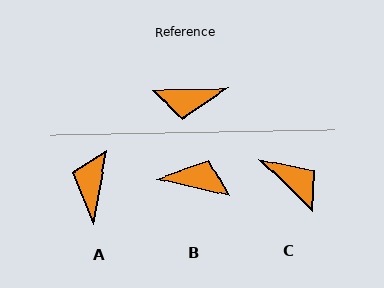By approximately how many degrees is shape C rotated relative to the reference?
Approximately 134 degrees counter-clockwise.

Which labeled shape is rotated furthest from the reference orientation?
B, about 166 degrees away.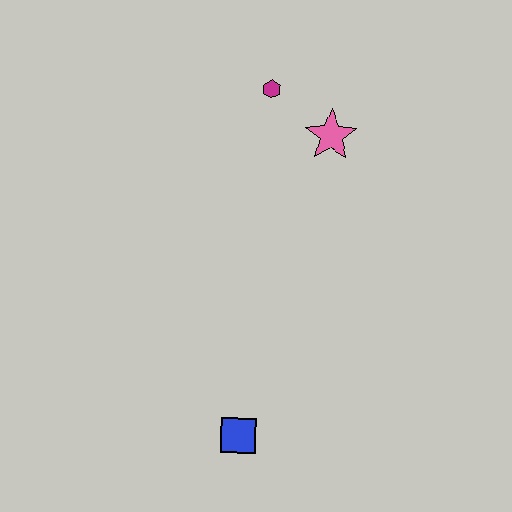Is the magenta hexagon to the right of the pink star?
No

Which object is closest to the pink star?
The magenta hexagon is closest to the pink star.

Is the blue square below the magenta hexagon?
Yes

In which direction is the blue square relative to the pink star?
The blue square is below the pink star.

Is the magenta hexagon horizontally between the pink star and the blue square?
Yes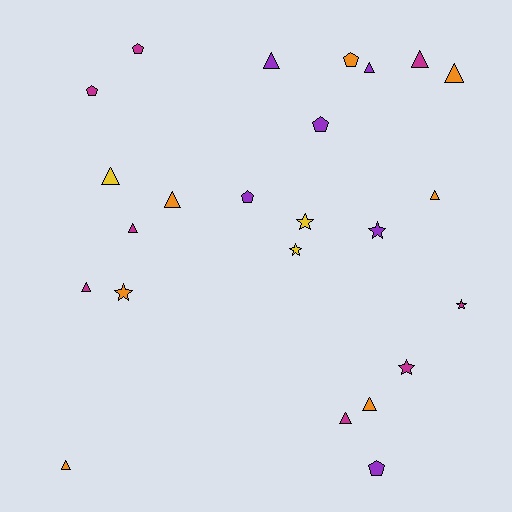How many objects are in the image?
There are 24 objects.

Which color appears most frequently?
Magenta, with 8 objects.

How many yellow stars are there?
There are 2 yellow stars.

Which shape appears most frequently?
Triangle, with 12 objects.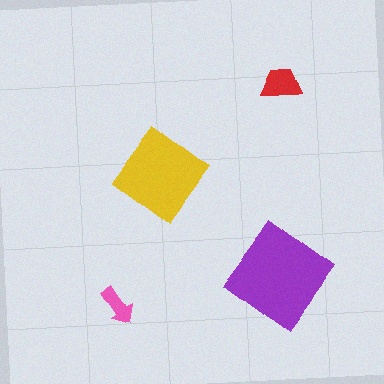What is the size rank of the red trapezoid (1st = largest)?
3rd.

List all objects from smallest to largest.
The pink arrow, the red trapezoid, the yellow diamond, the purple diamond.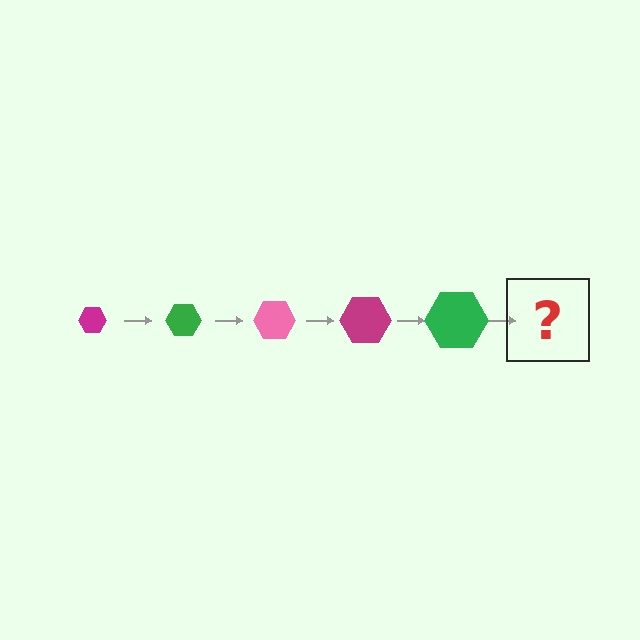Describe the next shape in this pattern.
It should be a pink hexagon, larger than the previous one.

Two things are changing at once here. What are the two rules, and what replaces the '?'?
The two rules are that the hexagon grows larger each step and the color cycles through magenta, green, and pink. The '?' should be a pink hexagon, larger than the previous one.